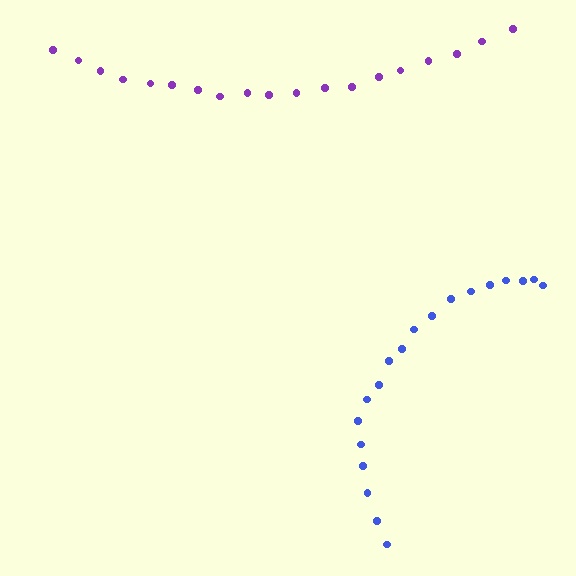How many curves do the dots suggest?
There are 2 distinct paths.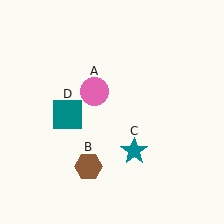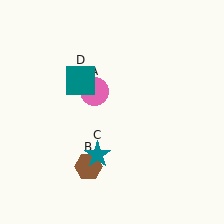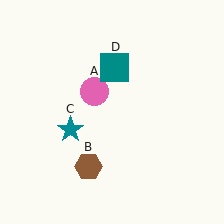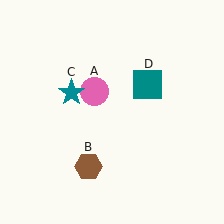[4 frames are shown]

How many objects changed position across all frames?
2 objects changed position: teal star (object C), teal square (object D).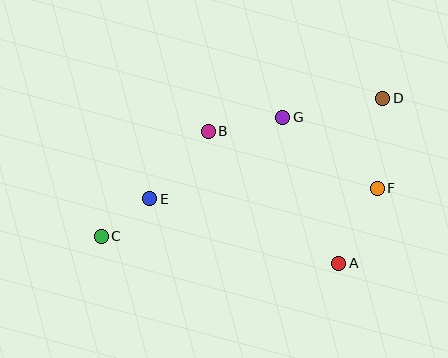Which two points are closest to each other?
Points C and E are closest to each other.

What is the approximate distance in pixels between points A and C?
The distance between A and C is approximately 239 pixels.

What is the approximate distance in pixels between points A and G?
The distance between A and G is approximately 156 pixels.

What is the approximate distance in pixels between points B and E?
The distance between B and E is approximately 90 pixels.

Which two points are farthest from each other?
Points C and D are farthest from each other.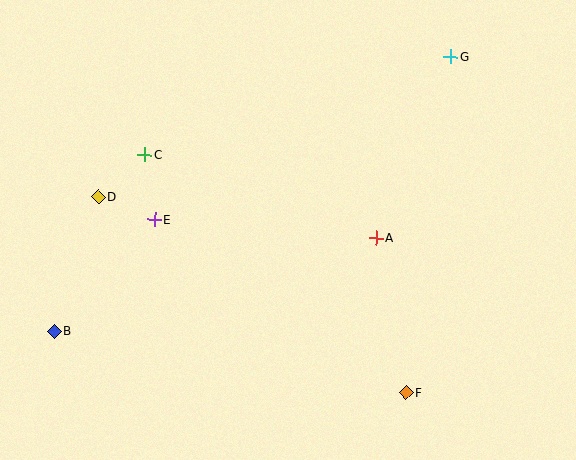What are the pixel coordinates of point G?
Point G is at (451, 57).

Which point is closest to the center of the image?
Point A at (376, 238) is closest to the center.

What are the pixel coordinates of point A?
Point A is at (376, 238).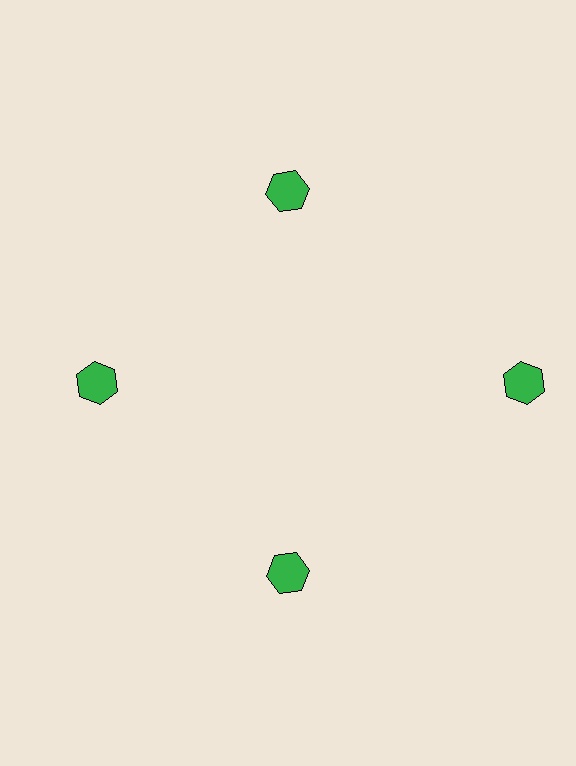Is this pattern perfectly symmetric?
No. The 4 green hexagons are arranged in a ring, but one element near the 3 o'clock position is pushed outward from the center, breaking the 4-fold rotational symmetry.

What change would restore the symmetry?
The symmetry would be restored by moving it inward, back onto the ring so that all 4 hexagons sit at equal angles and equal distance from the center.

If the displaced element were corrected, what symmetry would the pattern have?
It would have 4-fold rotational symmetry — the pattern would map onto itself every 90 degrees.